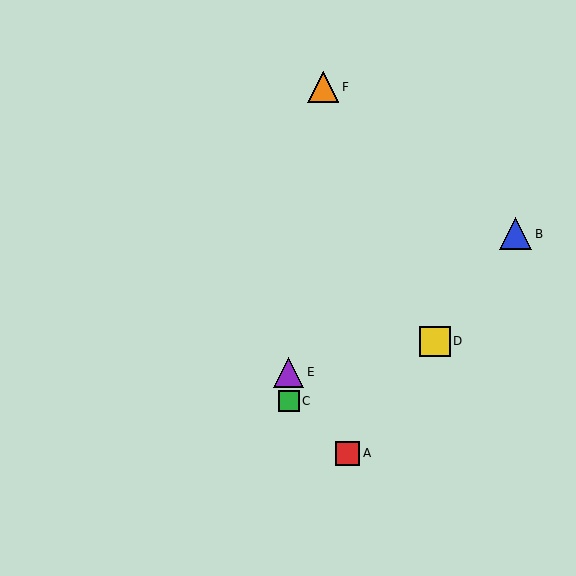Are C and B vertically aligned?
No, C is at x≈289 and B is at x≈515.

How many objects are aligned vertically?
2 objects (C, E) are aligned vertically.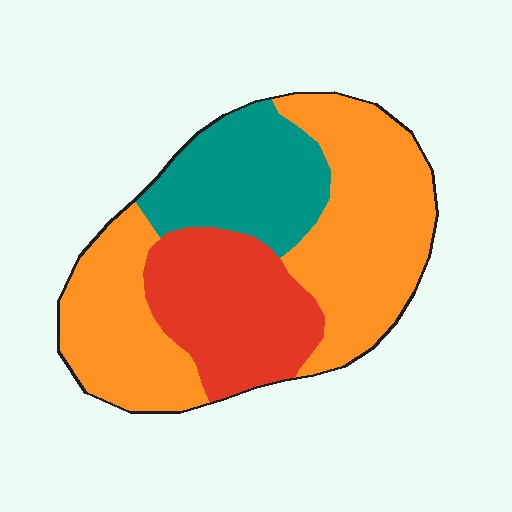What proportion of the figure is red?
Red takes up about one quarter (1/4) of the figure.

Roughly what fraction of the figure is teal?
Teal takes up about one fifth (1/5) of the figure.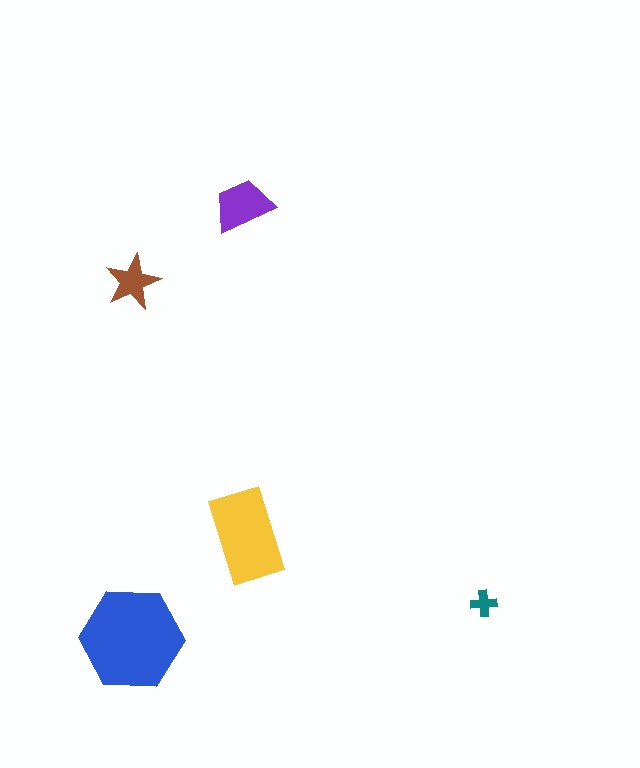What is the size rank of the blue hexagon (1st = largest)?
1st.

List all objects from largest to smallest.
The blue hexagon, the yellow rectangle, the purple trapezoid, the brown star, the teal cross.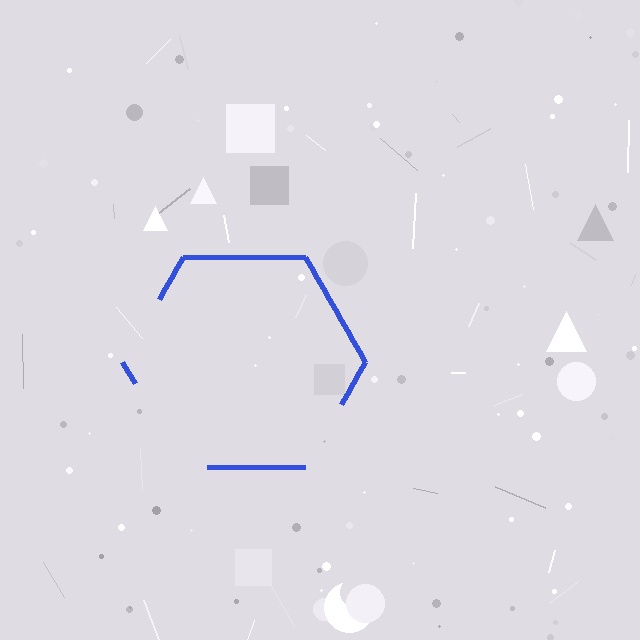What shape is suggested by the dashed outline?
The dashed outline suggests a hexagon.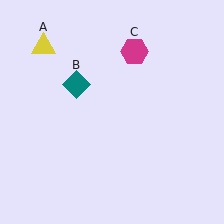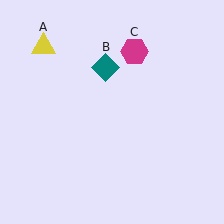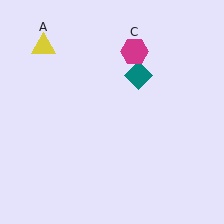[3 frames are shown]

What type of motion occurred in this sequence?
The teal diamond (object B) rotated clockwise around the center of the scene.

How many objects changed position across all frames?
1 object changed position: teal diamond (object B).